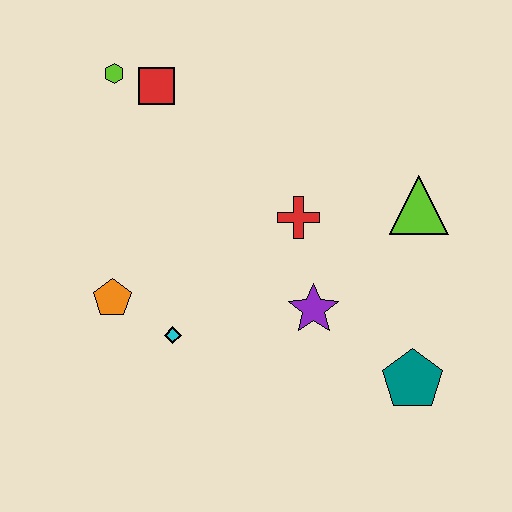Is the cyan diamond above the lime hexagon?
No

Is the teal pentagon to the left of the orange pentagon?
No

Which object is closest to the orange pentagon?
The cyan diamond is closest to the orange pentagon.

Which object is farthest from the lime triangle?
The lime hexagon is farthest from the lime triangle.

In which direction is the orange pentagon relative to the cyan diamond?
The orange pentagon is to the left of the cyan diamond.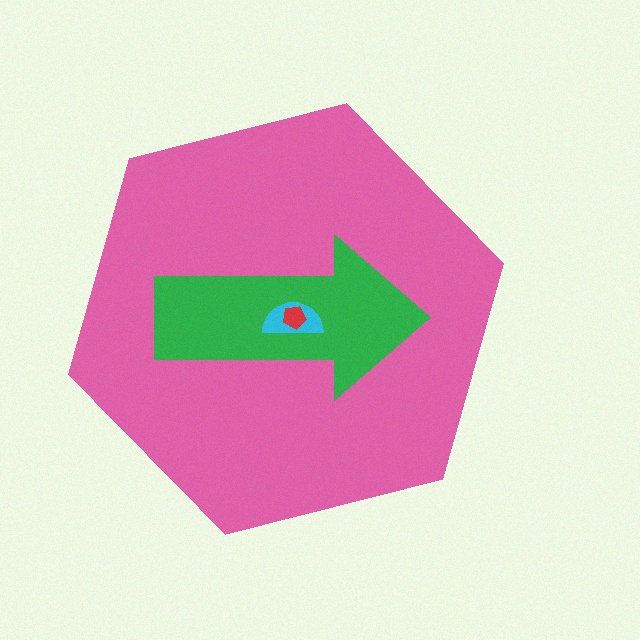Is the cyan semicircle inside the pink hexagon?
Yes.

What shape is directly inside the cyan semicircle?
The red pentagon.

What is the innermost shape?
The red pentagon.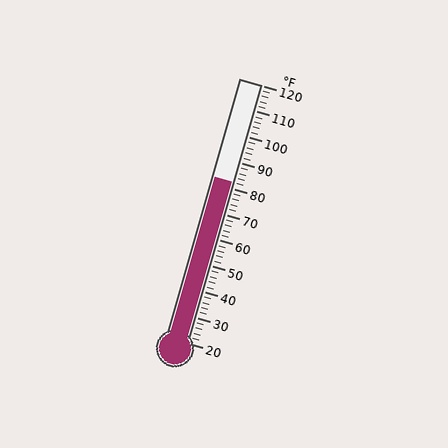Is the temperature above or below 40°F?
The temperature is above 40°F.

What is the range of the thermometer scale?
The thermometer scale ranges from 20°F to 120°F.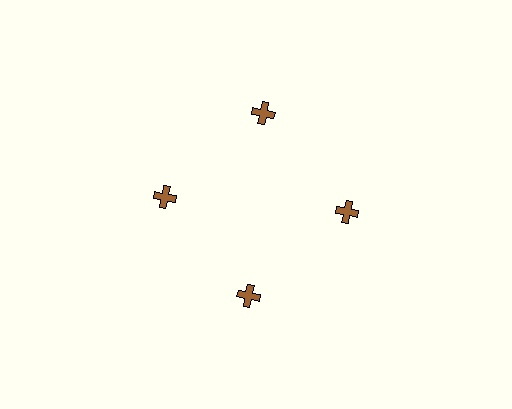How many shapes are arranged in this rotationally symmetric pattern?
There are 4 shapes, arranged in 4 groups of 1.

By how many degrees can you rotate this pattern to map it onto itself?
The pattern maps onto itself every 90 degrees of rotation.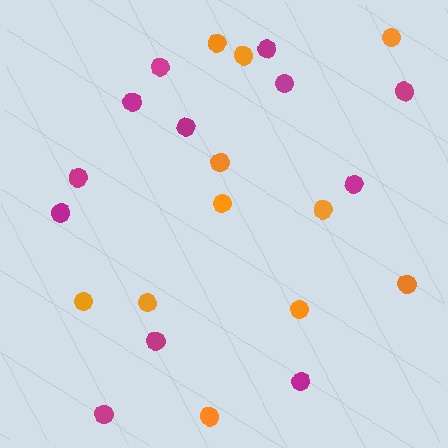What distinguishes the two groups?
There are 2 groups: one group of magenta circles (12) and one group of orange circles (11).